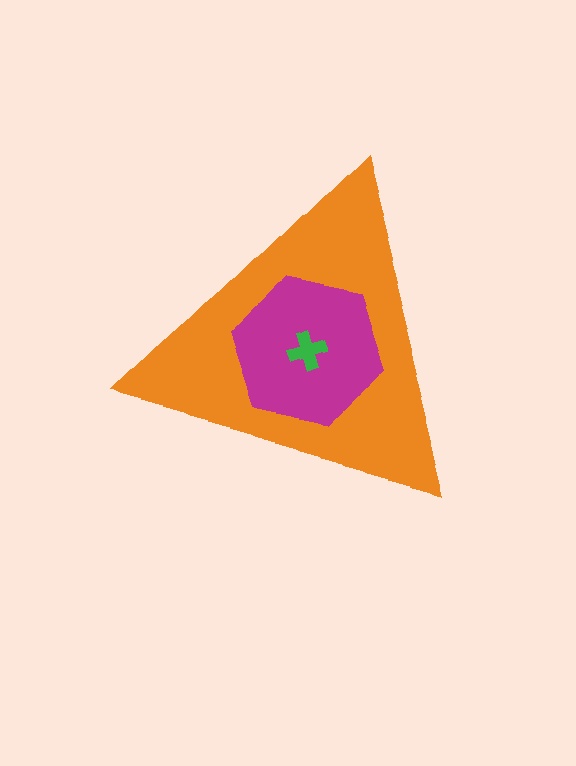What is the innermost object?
The green cross.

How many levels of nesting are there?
3.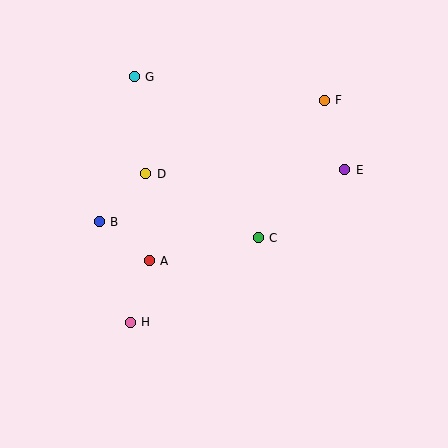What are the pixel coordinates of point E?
Point E is at (345, 170).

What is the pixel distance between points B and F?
The distance between B and F is 256 pixels.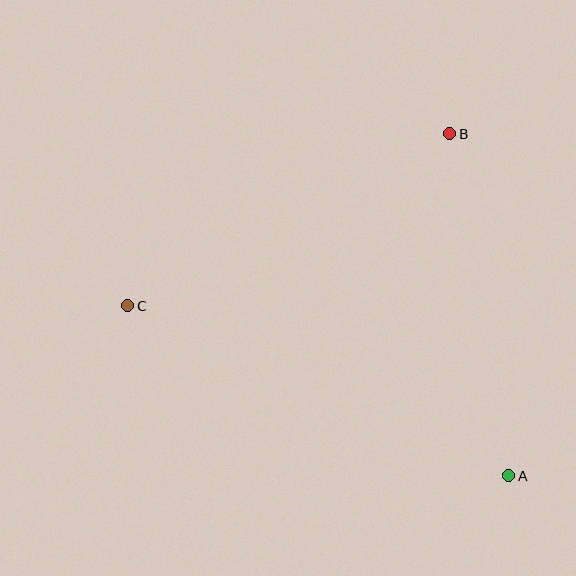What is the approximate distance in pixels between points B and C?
The distance between B and C is approximately 365 pixels.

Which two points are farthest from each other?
Points A and C are farthest from each other.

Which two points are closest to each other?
Points A and B are closest to each other.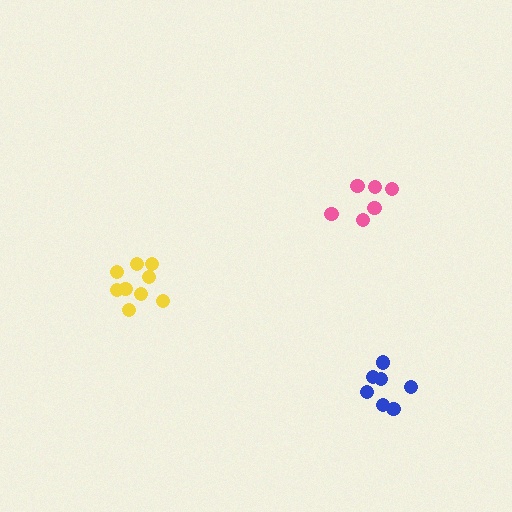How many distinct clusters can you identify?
There are 3 distinct clusters.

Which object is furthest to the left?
The yellow cluster is leftmost.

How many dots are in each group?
Group 1: 9 dots, Group 2: 7 dots, Group 3: 6 dots (22 total).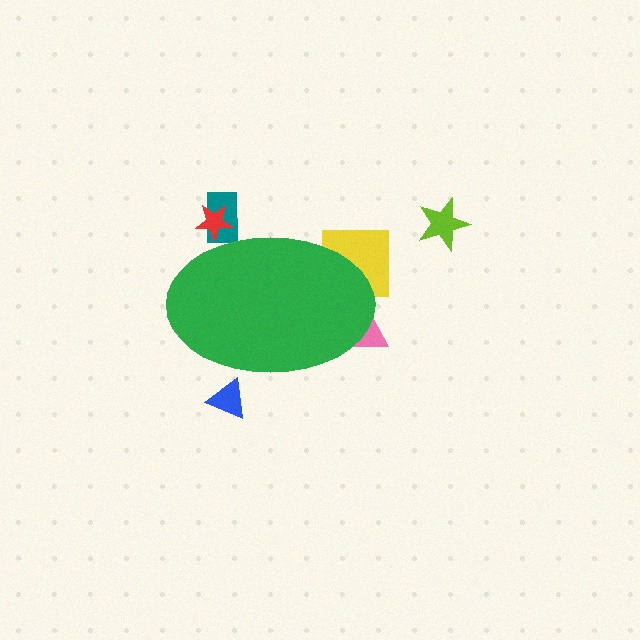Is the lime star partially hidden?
No, the lime star is fully visible.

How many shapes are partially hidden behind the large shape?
5 shapes are partially hidden.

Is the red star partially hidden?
Yes, the red star is partially hidden behind the green ellipse.